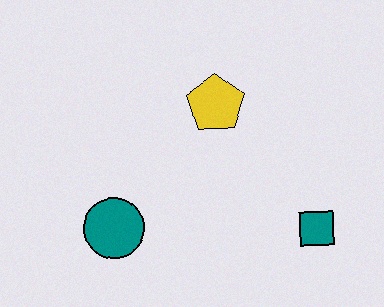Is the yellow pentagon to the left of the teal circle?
No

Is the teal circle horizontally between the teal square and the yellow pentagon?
No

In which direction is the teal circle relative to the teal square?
The teal circle is to the left of the teal square.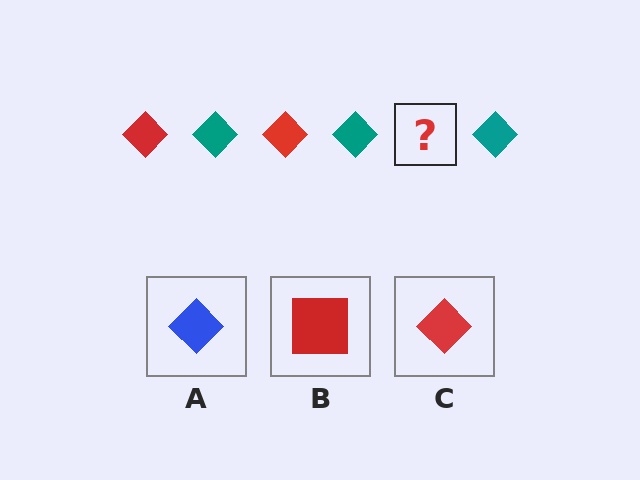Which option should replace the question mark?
Option C.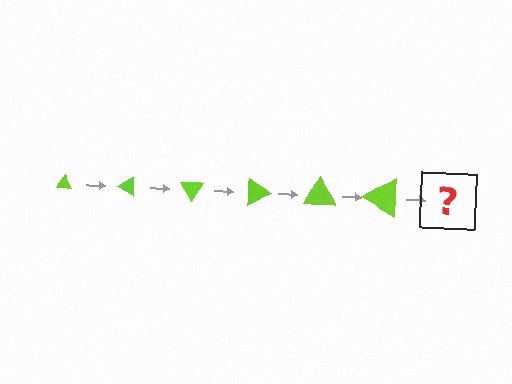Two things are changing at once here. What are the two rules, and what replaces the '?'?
The two rules are that the triangle grows larger each step and it rotates 30 degrees each step. The '?' should be a triangle, larger than the previous one and rotated 180 degrees from the start.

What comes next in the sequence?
The next element should be a triangle, larger than the previous one and rotated 180 degrees from the start.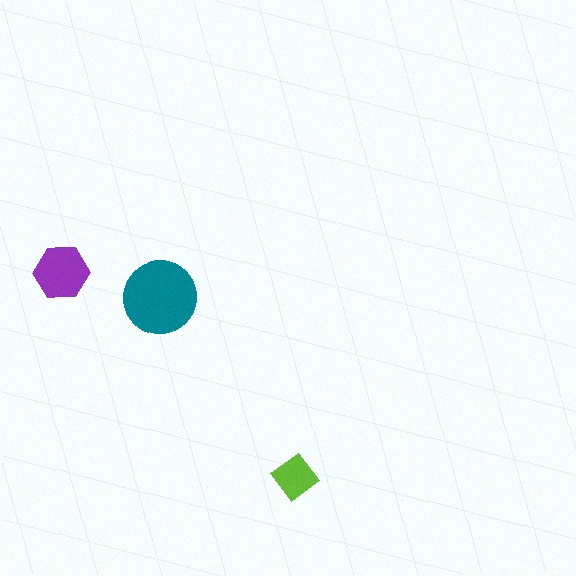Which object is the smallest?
The lime diamond.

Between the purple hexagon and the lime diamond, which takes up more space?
The purple hexagon.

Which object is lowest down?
The lime diamond is bottommost.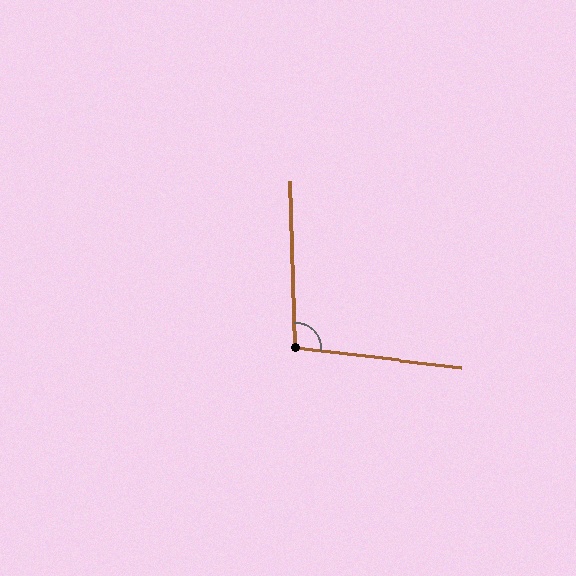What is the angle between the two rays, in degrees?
Approximately 98 degrees.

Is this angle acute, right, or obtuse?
It is obtuse.